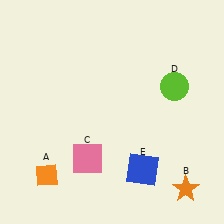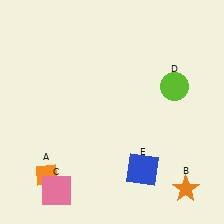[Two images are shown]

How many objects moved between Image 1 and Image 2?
1 object moved between the two images.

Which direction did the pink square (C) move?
The pink square (C) moved down.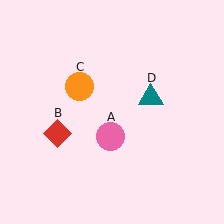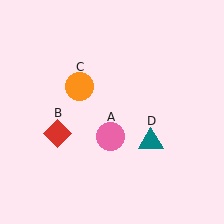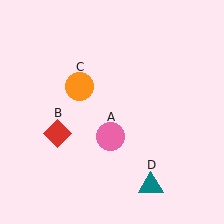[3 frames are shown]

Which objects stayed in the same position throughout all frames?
Pink circle (object A) and red diamond (object B) and orange circle (object C) remained stationary.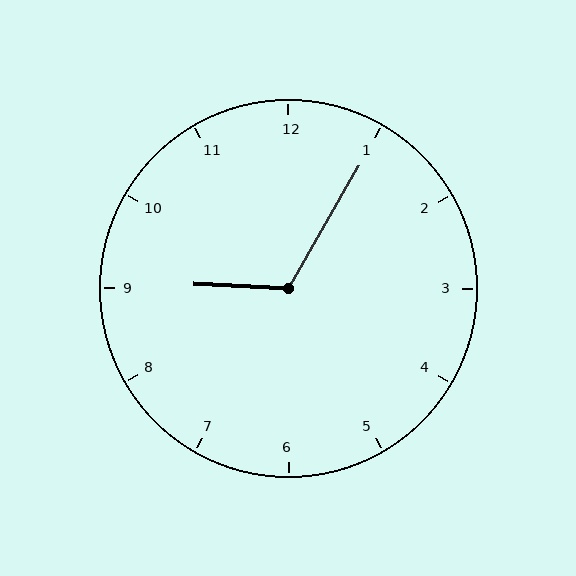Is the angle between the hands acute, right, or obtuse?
It is obtuse.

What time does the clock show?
9:05.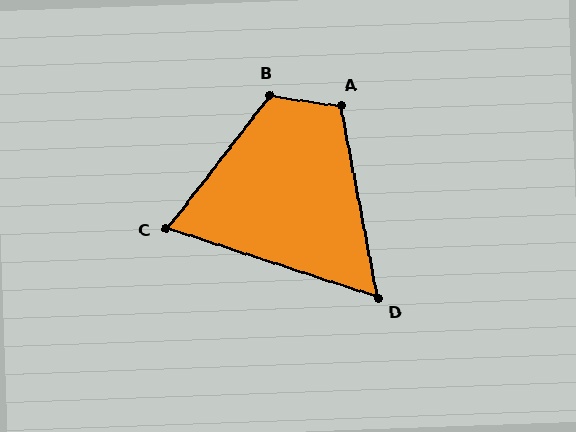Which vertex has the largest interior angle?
B, at approximately 119 degrees.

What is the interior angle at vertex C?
Approximately 71 degrees (acute).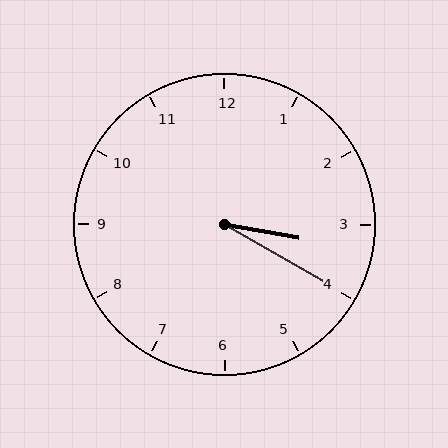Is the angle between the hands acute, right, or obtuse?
It is acute.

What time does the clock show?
3:20.